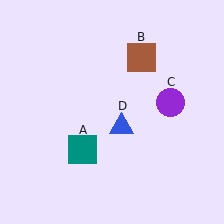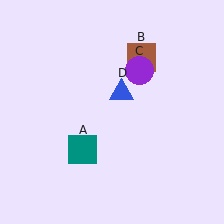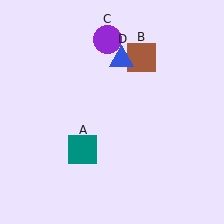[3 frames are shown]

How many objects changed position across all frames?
2 objects changed position: purple circle (object C), blue triangle (object D).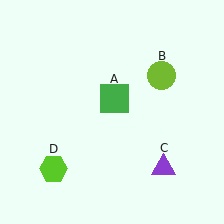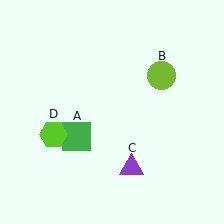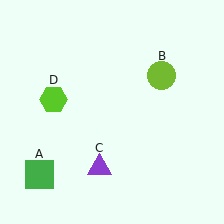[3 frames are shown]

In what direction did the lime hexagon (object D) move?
The lime hexagon (object D) moved up.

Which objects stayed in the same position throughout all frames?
Lime circle (object B) remained stationary.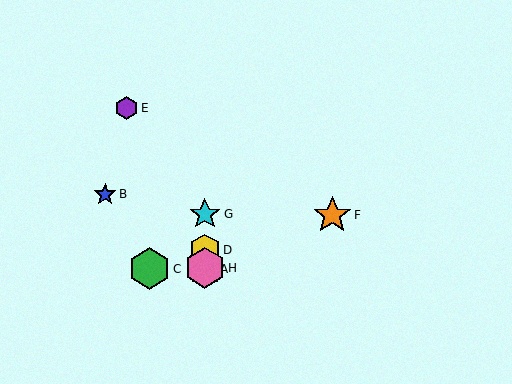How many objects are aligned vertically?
4 objects (A, D, G, H) are aligned vertically.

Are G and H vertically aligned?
Yes, both are at x≈205.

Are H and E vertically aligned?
No, H is at x≈205 and E is at x≈126.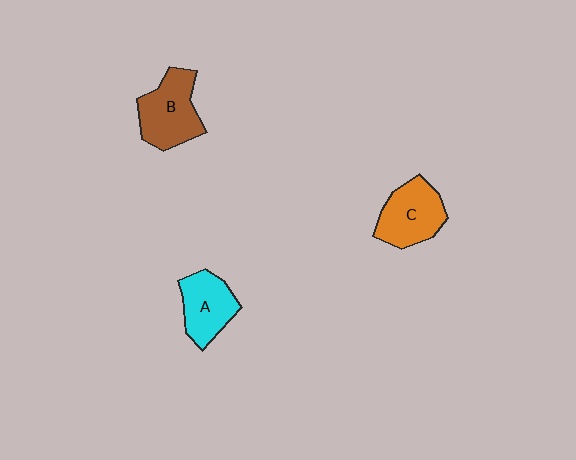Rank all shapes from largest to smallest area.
From largest to smallest: B (brown), C (orange), A (cyan).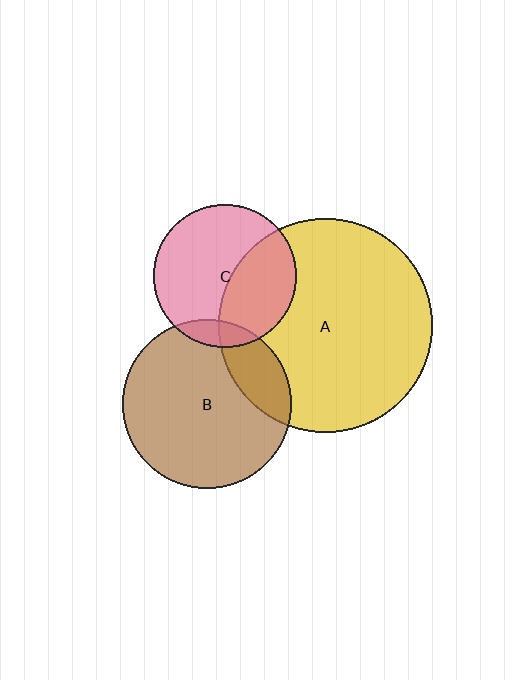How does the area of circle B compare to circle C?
Approximately 1.4 times.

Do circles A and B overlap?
Yes.